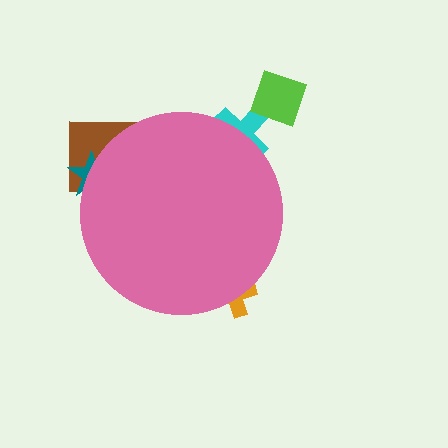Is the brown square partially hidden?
Yes, the brown square is partially hidden behind the pink circle.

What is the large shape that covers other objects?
A pink circle.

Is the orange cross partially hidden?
Yes, the orange cross is partially hidden behind the pink circle.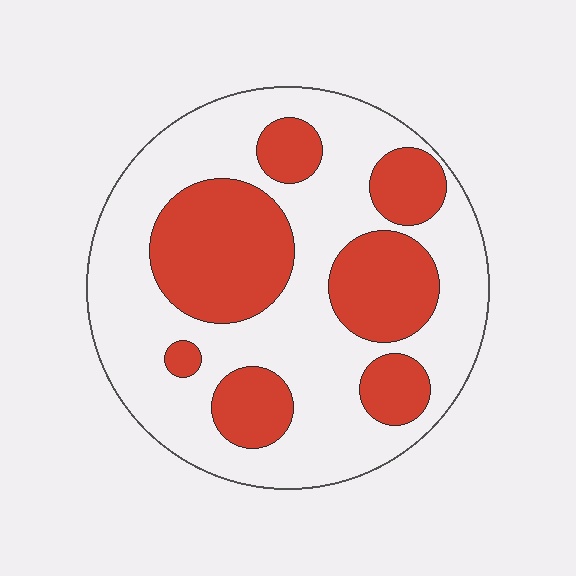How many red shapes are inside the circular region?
7.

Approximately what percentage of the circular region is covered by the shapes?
Approximately 35%.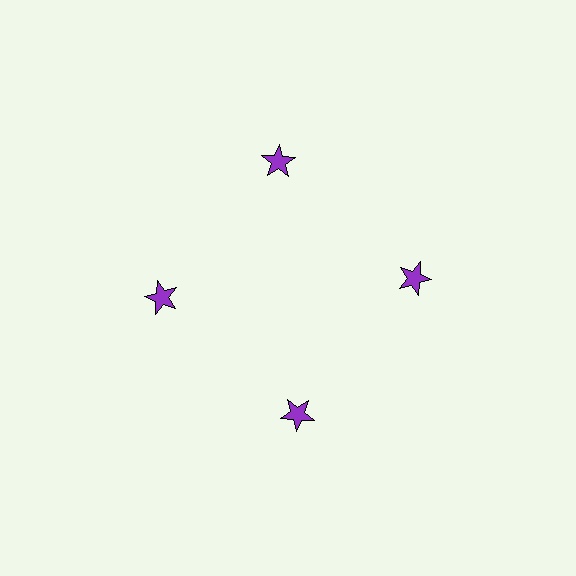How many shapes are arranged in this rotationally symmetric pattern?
There are 4 shapes, arranged in 4 groups of 1.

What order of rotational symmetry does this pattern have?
This pattern has 4-fold rotational symmetry.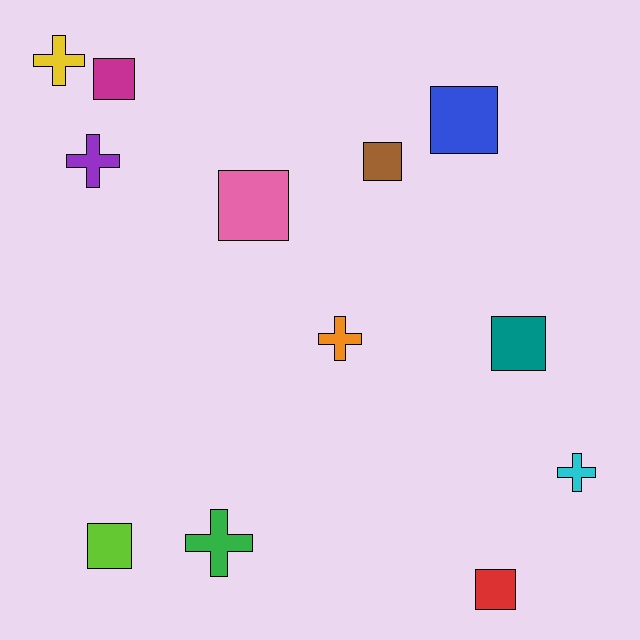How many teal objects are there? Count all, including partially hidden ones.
There is 1 teal object.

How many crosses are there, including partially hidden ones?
There are 5 crosses.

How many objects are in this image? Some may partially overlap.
There are 12 objects.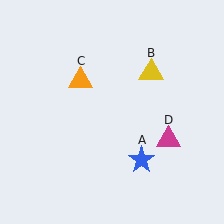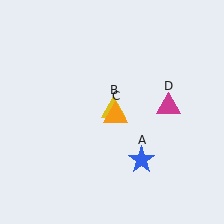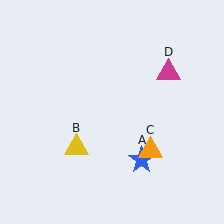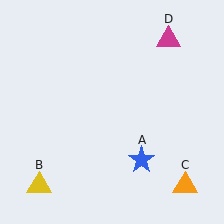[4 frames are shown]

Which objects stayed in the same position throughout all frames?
Blue star (object A) remained stationary.